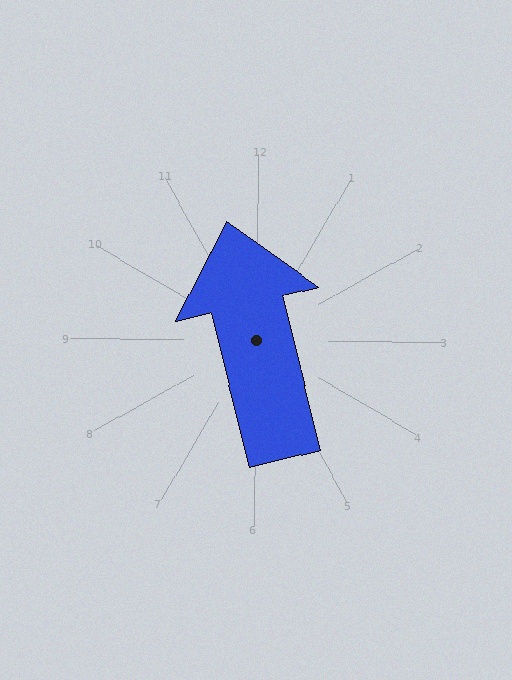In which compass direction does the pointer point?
North.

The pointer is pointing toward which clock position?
Roughly 12 o'clock.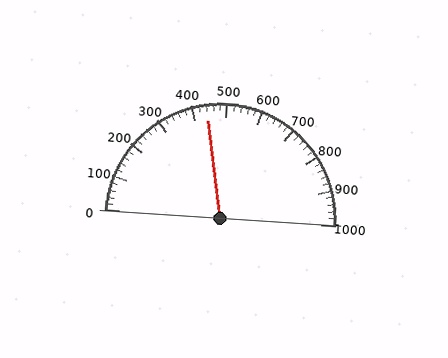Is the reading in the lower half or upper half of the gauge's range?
The reading is in the lower half of the range (0 to 1000).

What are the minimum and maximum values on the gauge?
The gauge ranges from 0 to 1000.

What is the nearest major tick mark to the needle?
The nearest major tick mark is 400.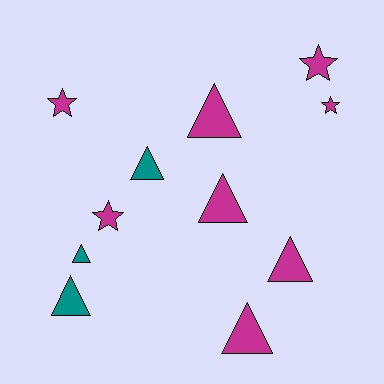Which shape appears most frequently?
Triangle, with 7 objects.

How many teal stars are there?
There are no teal stars.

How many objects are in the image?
There are 11 objects.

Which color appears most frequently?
Magenta, with 8 objects.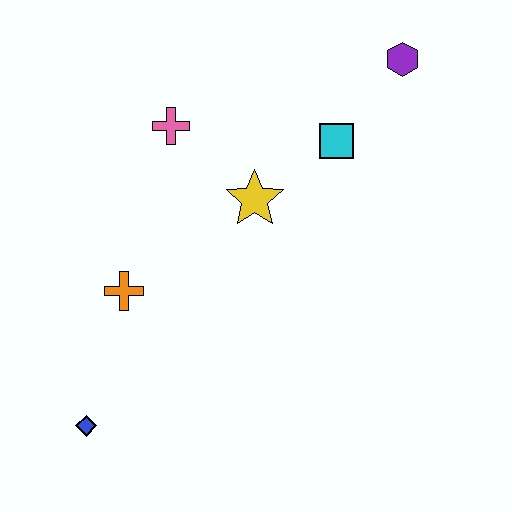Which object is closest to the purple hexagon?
The cyan square is closest to the purple hexagon.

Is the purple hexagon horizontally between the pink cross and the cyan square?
No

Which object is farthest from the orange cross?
The purple hexagon is farthest from the orange cross.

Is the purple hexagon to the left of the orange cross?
No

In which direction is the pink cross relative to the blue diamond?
The pink cross is above the blue diamond.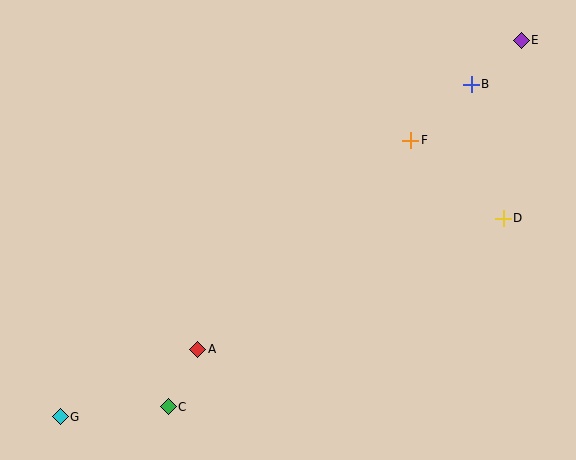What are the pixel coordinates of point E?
Point E is at (521, 40).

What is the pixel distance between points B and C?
The distance between B and C is 443 pixels.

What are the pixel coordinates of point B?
Point B is at (471, 84).